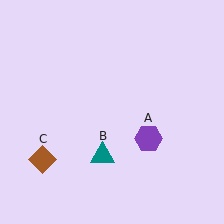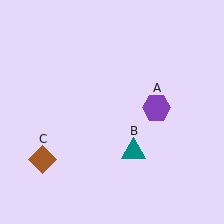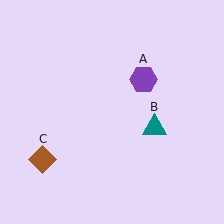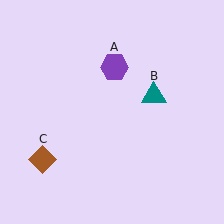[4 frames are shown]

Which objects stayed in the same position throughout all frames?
Brown diamond (object C) remained stationary.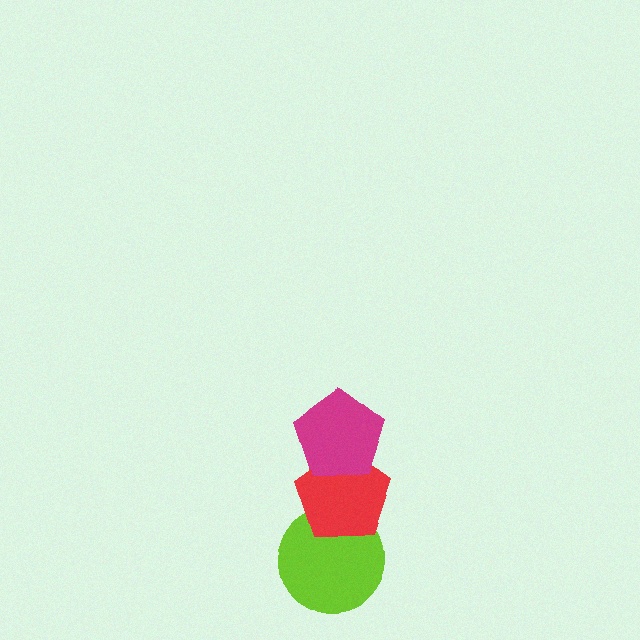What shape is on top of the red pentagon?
The magenta pentagon is on top of the red pentagon.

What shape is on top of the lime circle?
The red pentagon is on top of the lime circle.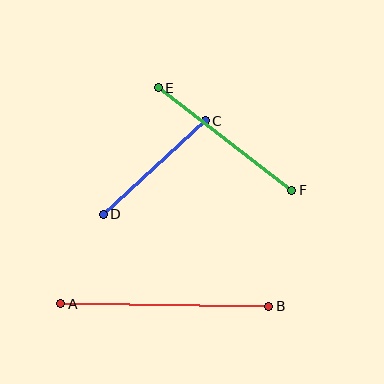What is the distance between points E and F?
The distance is approximately 168 pixels.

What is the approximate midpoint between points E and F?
The midpoint is at approximately (225, 139) pixels.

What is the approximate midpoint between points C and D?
The midpoint is at approximately (154, 167) pixels.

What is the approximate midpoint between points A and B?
The midpoint is at approximately (165, 305) pixels.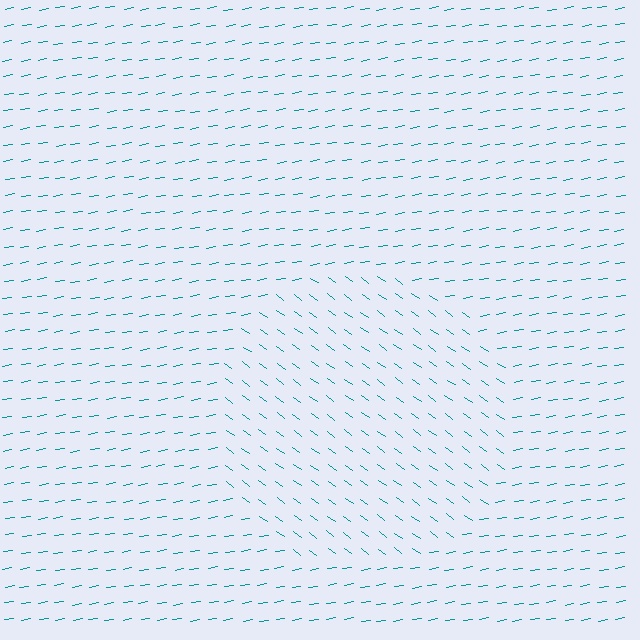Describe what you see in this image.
The image is filled with small teal line segments. A circle region in the image has lines oriented differently from the surrounding lines, creating a visible texture boundary.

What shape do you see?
I see a circle.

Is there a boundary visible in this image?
Yes, there is a texture boundary formed by a change in line orientation.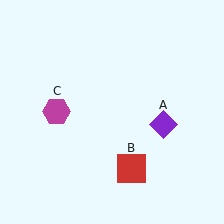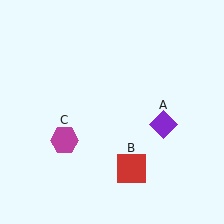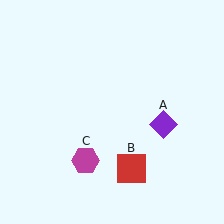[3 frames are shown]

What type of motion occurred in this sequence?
The magenta hexagon (object C) rotated counterclockwise around the center of the scene.